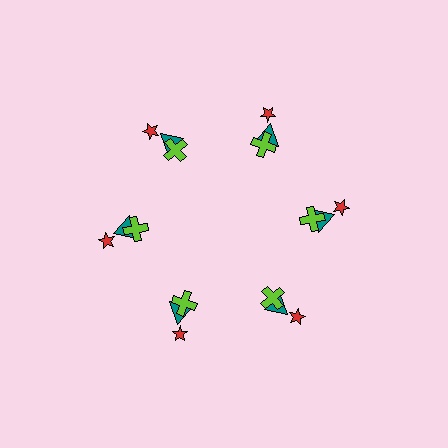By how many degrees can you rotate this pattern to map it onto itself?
The pattern maps onto itself every 60 degrees of rotation.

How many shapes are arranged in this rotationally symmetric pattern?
There are 18 shapes, arranged in 6 groups of 3.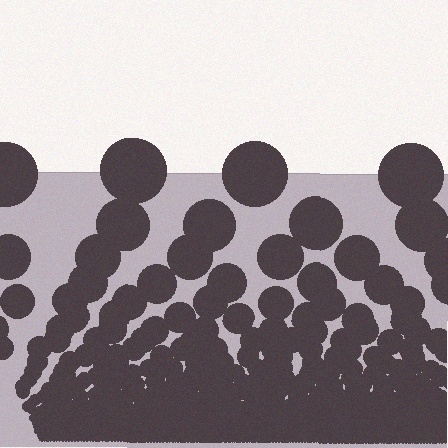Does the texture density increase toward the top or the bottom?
Density increases toward the bottom.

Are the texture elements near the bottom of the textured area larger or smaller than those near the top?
Smaller. The gradient is inverted — elements near the bottom are smaller and denser.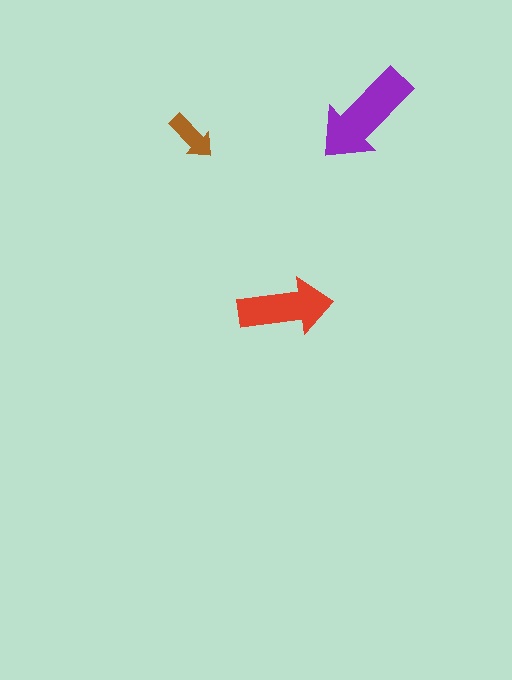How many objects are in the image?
There are 3 objects in the image.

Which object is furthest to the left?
The brown arrow is leftmost.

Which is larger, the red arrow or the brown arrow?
The red one.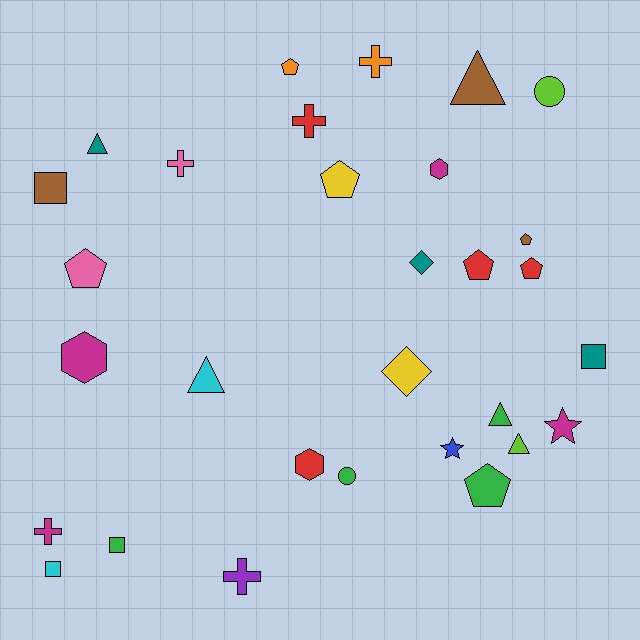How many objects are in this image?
There are 30 objects.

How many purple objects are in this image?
There is 1 purple object.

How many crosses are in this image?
There are 5 crosses.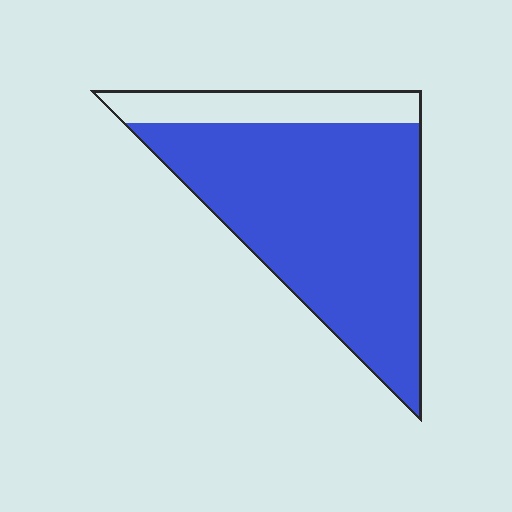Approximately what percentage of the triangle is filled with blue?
Approximately 80%.